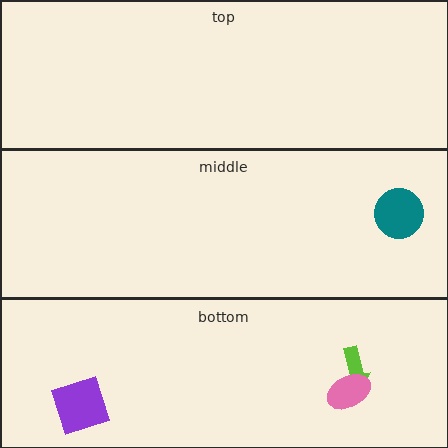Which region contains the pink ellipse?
The bottom region.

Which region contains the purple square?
The bottom region.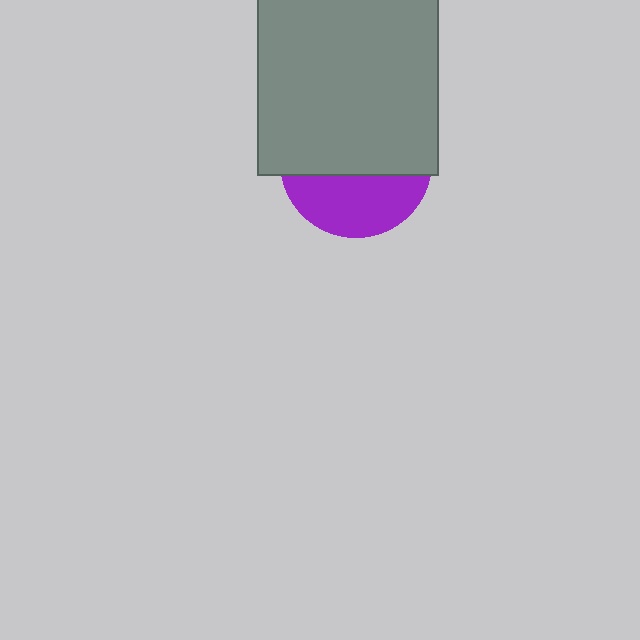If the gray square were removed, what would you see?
You would see the complete purple circle.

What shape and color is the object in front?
The object in front is a gray square.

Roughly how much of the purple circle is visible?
A small part of it is visible (roughly 39%).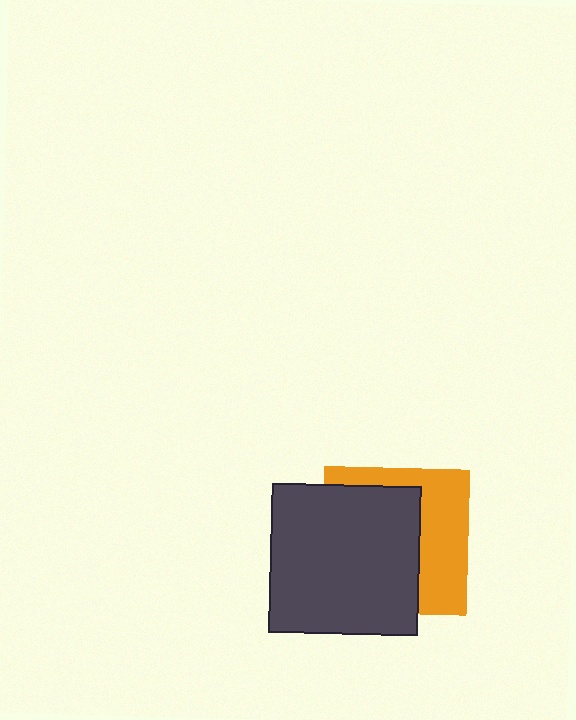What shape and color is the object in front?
The object in front is a dark gray square.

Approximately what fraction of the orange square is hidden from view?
Roughly 59% of the orange square is hidden behind the dark gray square.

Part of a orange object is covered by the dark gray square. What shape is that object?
It is a square.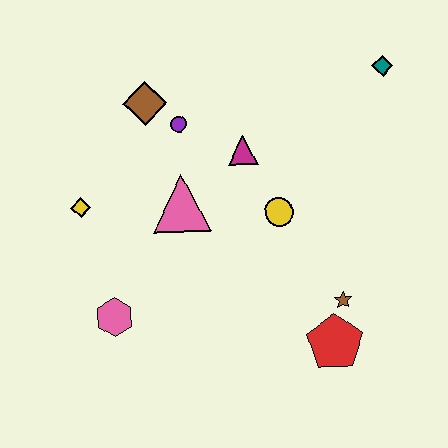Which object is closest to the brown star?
The red pentagon is closest to the brown star.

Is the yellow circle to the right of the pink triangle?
Yes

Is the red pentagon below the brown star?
Yes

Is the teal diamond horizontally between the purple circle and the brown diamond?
No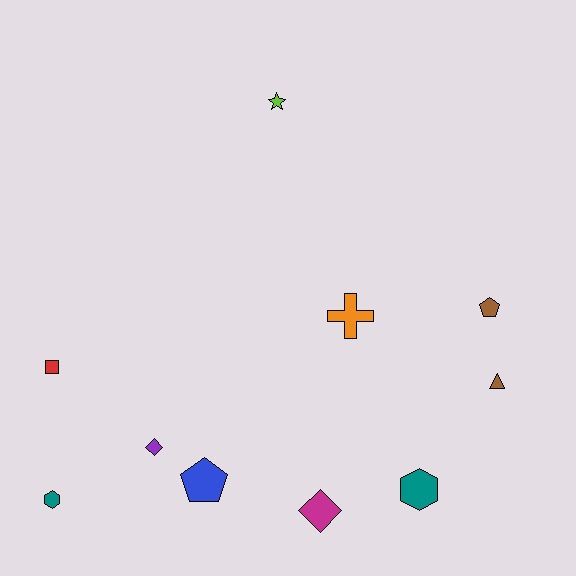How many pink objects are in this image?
There are no pink objects.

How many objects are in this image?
There are 10 objects.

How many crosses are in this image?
There is 1 cross.